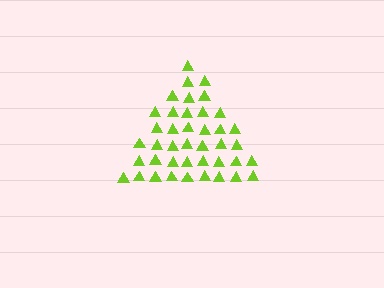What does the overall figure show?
The overall figure shows a triangle.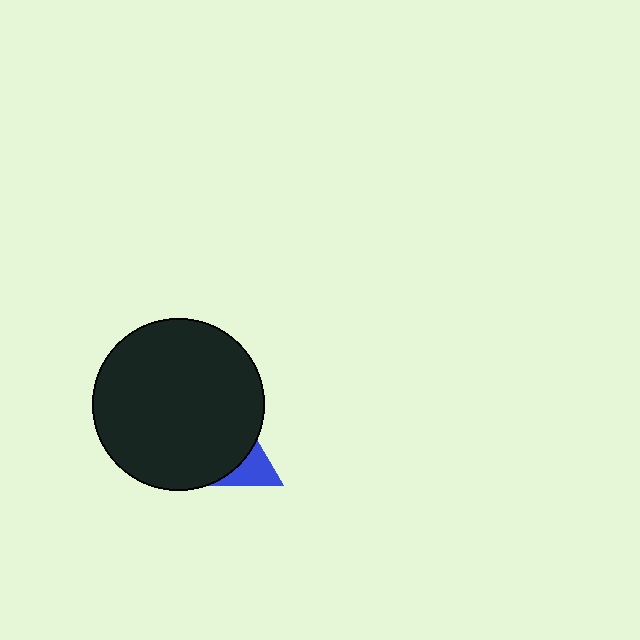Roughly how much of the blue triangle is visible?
A small part of it is visible (roughly 43%).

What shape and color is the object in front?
The object in front is a black circle.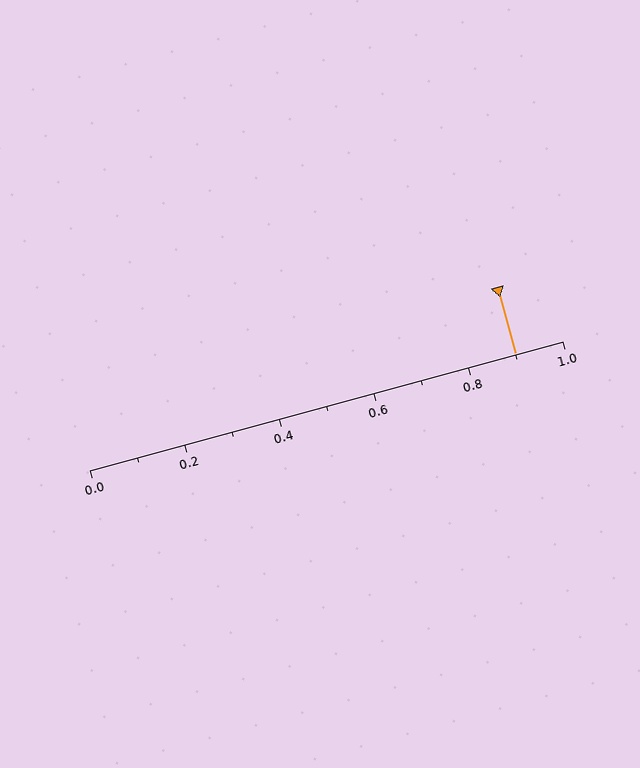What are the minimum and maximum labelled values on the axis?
The axis runs from 0.0 to 1.0.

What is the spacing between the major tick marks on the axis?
The major ticks are spaced 0.2 apart.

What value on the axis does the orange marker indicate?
The marker indicates approximately 0.9.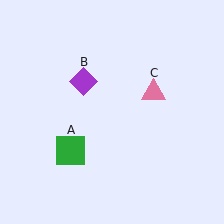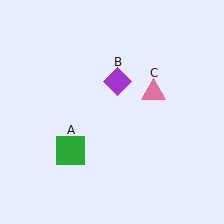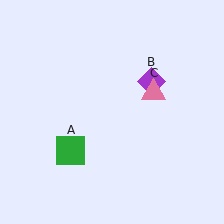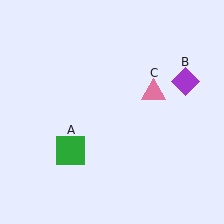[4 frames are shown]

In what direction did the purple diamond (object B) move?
The purple diamond (object B) moved right.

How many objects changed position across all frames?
1 object changed position: purple diamond (object B).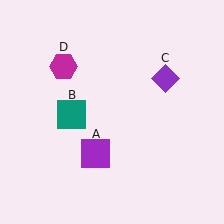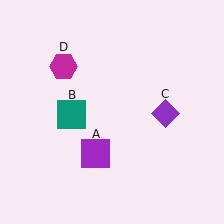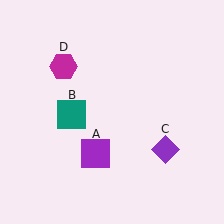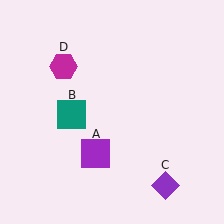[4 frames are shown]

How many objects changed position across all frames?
1 object changed position: purple diamond (object C).